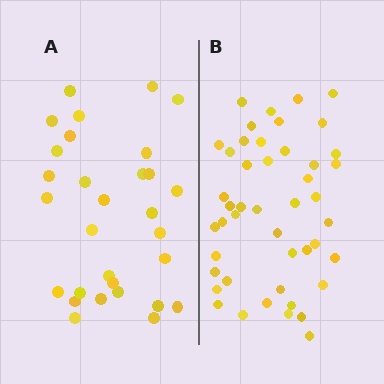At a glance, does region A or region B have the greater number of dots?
Region B (the right region) has more dots.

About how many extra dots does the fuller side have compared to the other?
Region B has approximately 15 more dots than region A.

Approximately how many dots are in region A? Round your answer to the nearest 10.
About 30 dots.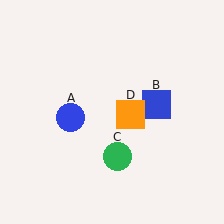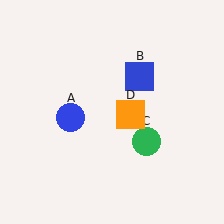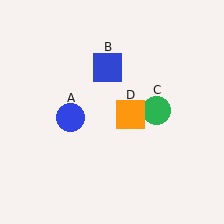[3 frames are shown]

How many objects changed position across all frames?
2 objects changed position: blue square (object B), green circle (object C).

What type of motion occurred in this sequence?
The blue square (object B), green circle (object C) rotated counterclockwise around the center of the scene.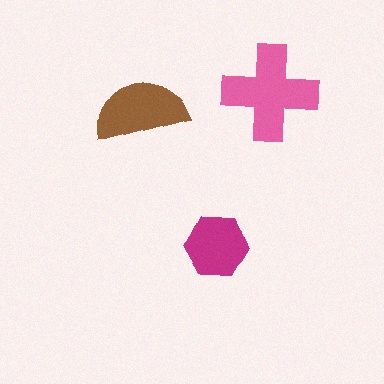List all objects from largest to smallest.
The pink cross, the brown semicircle, the magenta hexagon.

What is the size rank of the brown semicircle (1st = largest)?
2nd.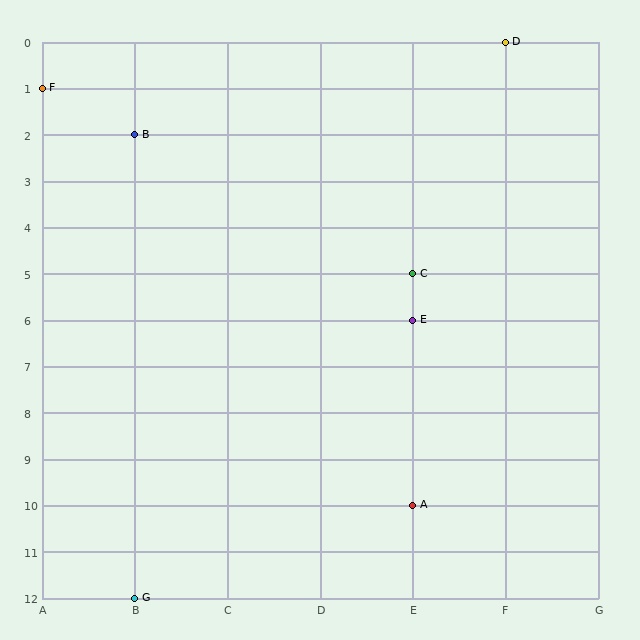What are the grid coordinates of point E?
Point E is at grid coordinates (E, 6).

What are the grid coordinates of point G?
Point G is at grid coordinates (B, 12).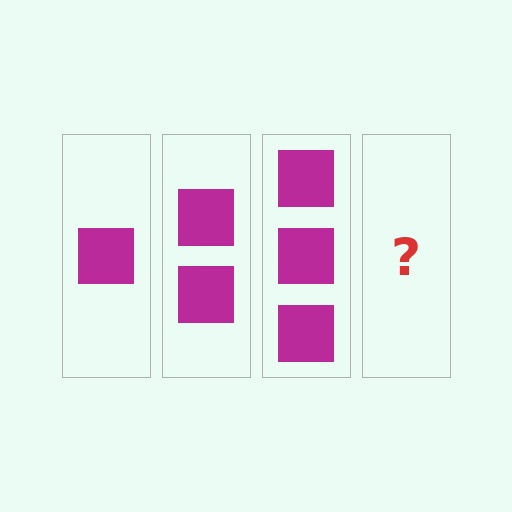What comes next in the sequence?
The next element should be 4 squares.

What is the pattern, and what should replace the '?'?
The pattern is that each step adds one more square. The '?' should be 4 squares.